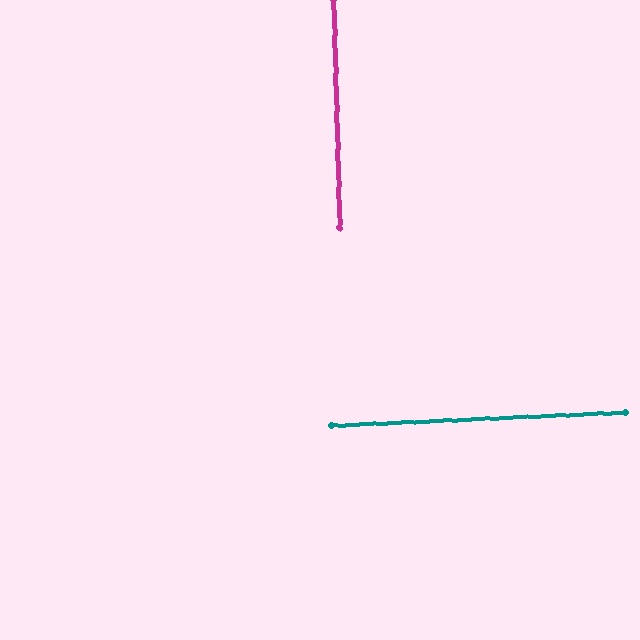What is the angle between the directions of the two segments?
Approximately 89 degrees.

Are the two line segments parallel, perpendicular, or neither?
Perpendicular — they meet at approximately 89°.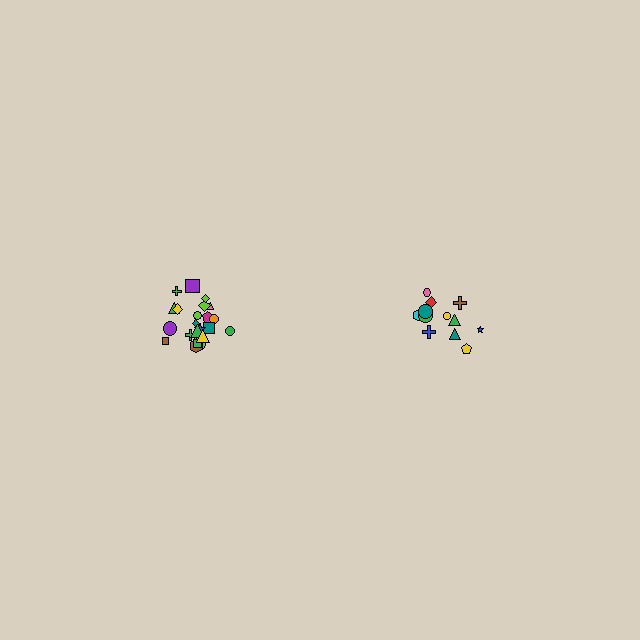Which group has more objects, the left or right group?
The left group.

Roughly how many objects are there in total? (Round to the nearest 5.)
Roughly 35 objects in total.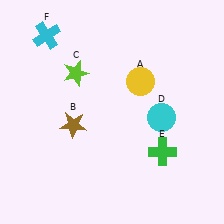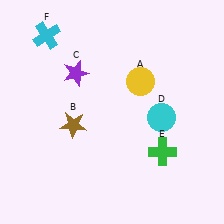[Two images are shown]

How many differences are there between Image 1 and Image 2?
There is 1 difference between the two images.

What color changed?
The star (C) changed from lime in Image 1 to purple in Image 2.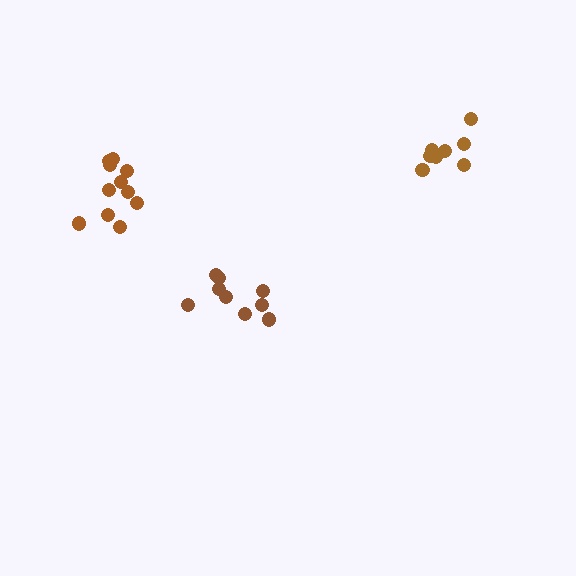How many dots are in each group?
Group 1: 9 dots, Group 2: 11 dots, Group 3: 8 dots (28 total).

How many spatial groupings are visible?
There are 3 spatial groupings.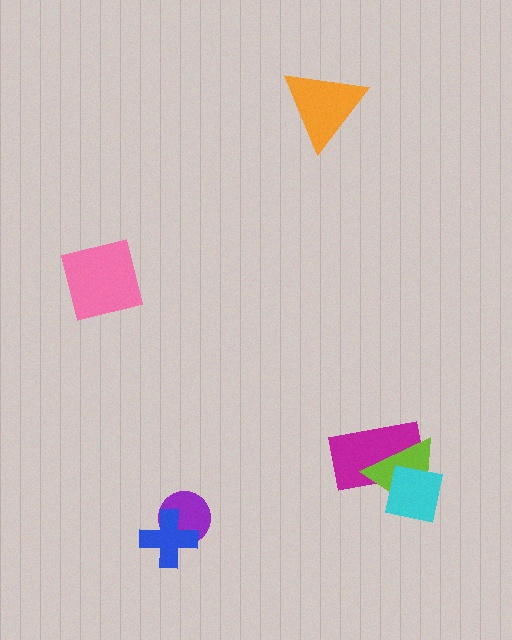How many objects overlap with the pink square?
0 objects overlap with the pink square.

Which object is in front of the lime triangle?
The cyan square is in front of the lime triangle.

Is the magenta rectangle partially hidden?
Yes, it is partially covered by another shape.